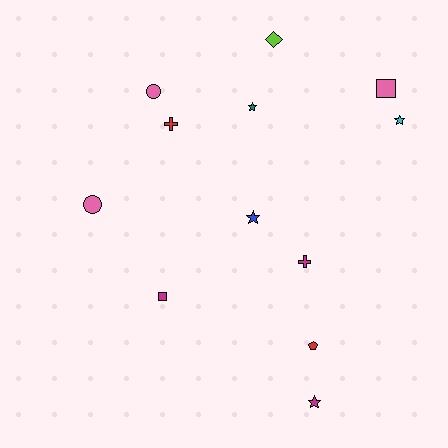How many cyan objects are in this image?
There is 1 cyan object.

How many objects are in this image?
There are 12 objects.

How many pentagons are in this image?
There is 1 pentagon.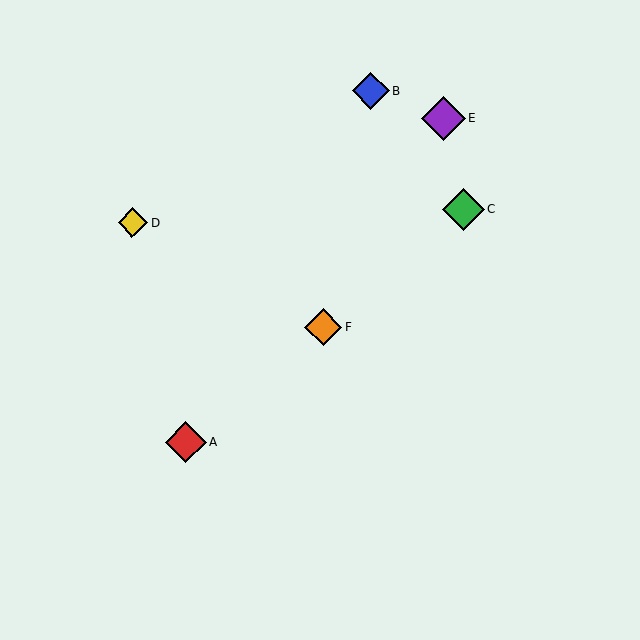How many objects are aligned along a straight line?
3 objects (A, C, F) are aligned along a straight line.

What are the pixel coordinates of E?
Object E is at (443, 118).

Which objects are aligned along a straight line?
Objects A, C, F are aligned along a straight line.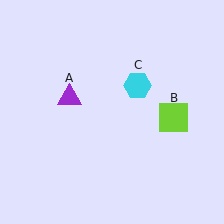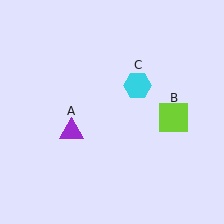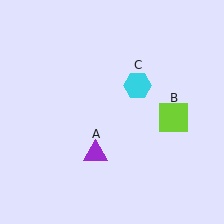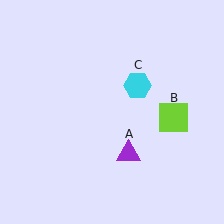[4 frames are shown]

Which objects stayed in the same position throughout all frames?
Lime square (object B) and cyan hexagon (object C) remained stationary.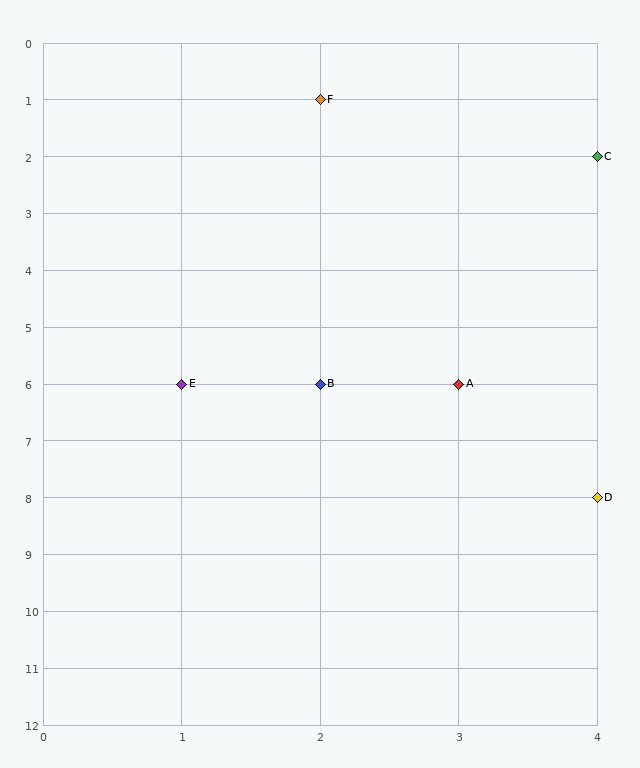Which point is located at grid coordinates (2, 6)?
Point B is at (2, 6).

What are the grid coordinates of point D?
Point D is at grid coordinates (4, 8).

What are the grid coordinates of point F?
Point F is at grid coordinates (2, 1).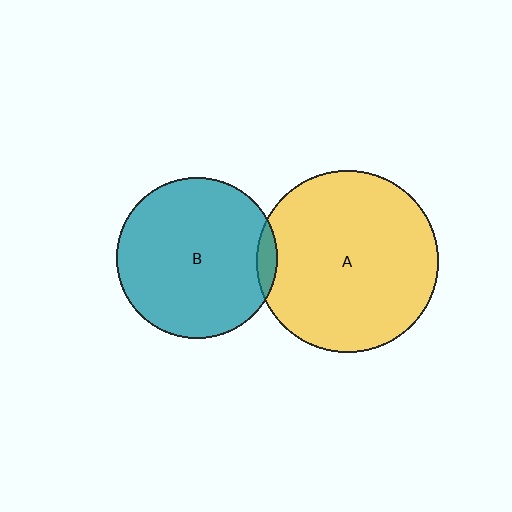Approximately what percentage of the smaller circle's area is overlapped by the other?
Approximately 5%.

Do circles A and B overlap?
Yes.